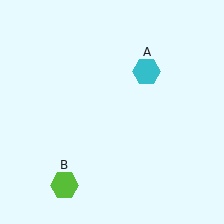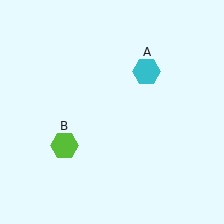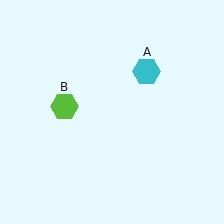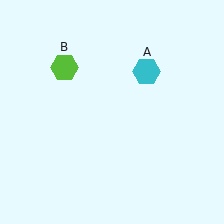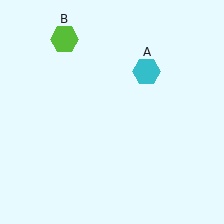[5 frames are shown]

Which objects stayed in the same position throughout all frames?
Cyan hexagon (object A) remained stationary.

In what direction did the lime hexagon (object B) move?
The lime hexagon (object B) moved up.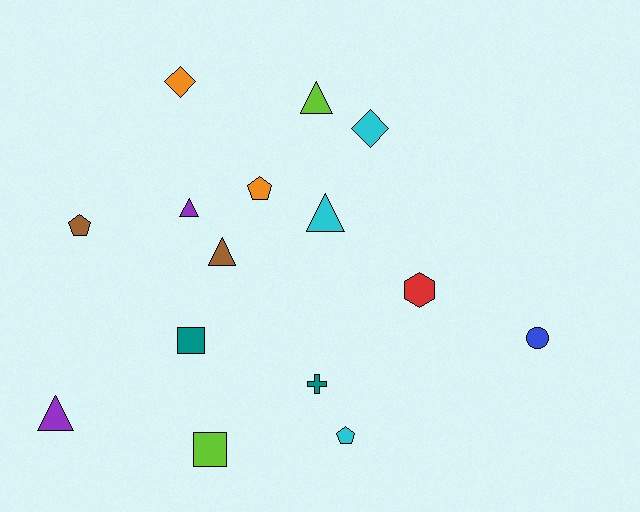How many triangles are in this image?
There are 5 triangles.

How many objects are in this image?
There are 15 objects.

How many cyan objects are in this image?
There are 3 cyan objects.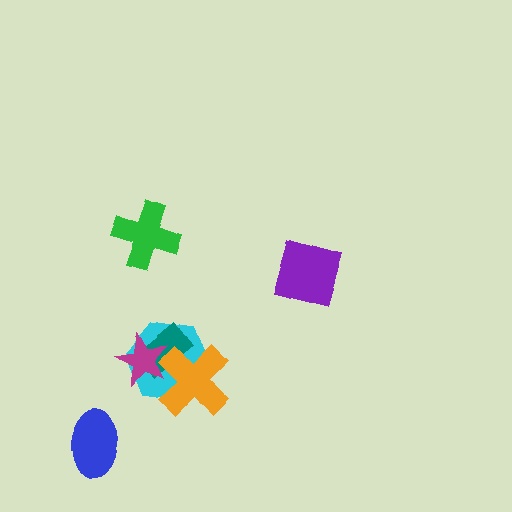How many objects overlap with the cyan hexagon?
3 objects overlap with the cyan hexagon.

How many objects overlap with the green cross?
0 objects overlap with the green cross.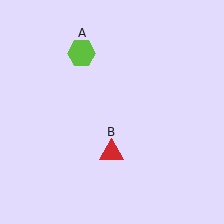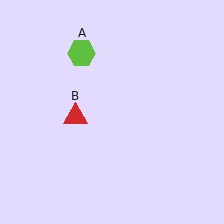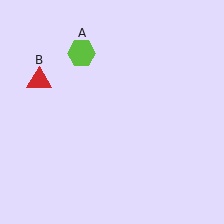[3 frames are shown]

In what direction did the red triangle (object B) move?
The red triangle (object B) moved up and to the left.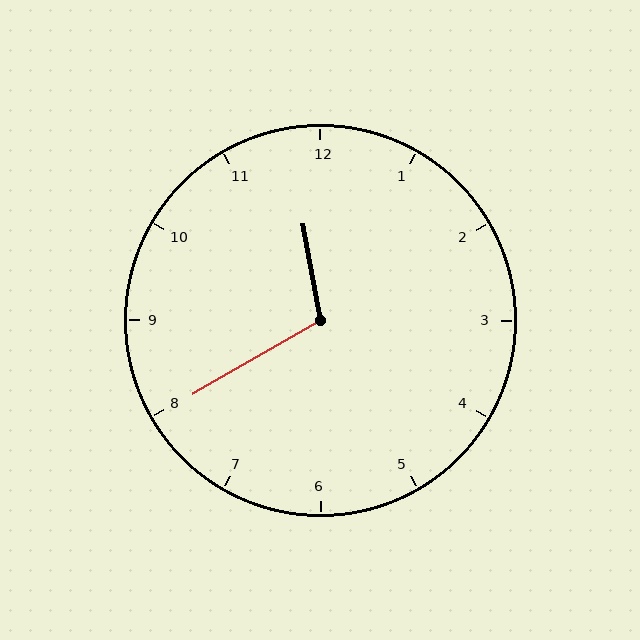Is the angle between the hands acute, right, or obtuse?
It is obtuse.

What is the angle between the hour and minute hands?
Approximately 110 degrees.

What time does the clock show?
11:40.